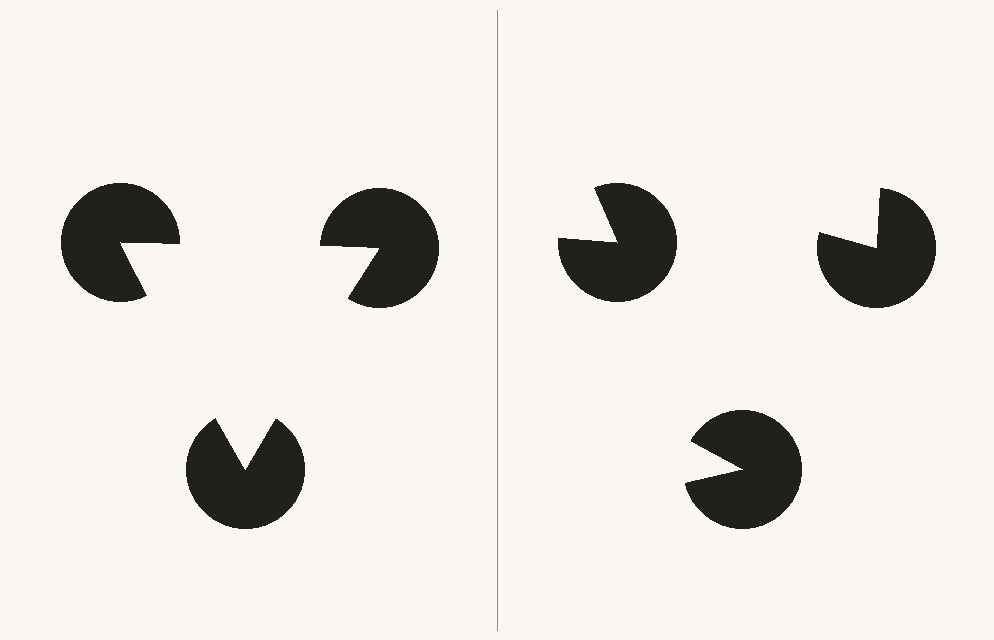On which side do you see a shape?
An illusory triangle appears on the left side. On the right side the wedge cuts are rotated, so no coherent shape forms.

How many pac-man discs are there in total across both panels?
6 — 3 on each side.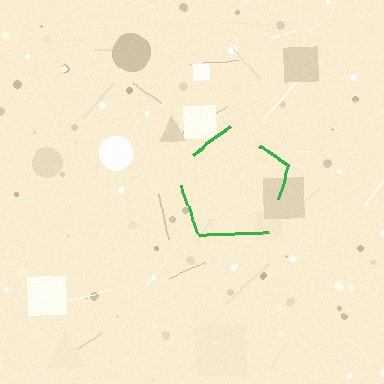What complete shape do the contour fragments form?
The contour fragments form a pentagon.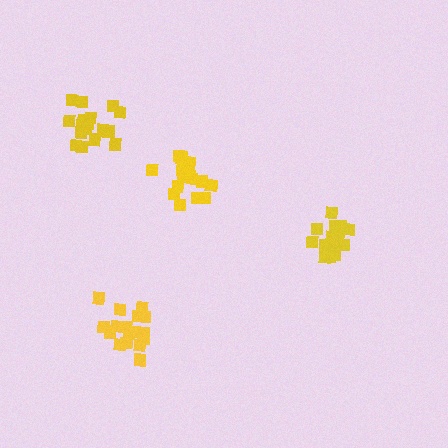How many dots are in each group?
Group 1: 16 dots, Group 2: 17 dots, Group 3: 14 dots, Group 4: 18 dots (65 total).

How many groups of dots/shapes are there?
There are 4 groups.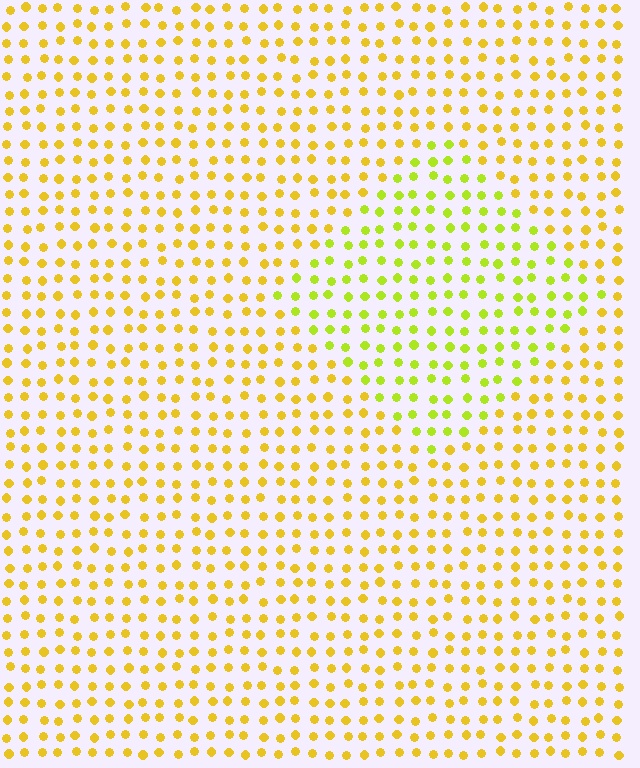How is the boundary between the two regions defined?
The boundary is defined purely by a slight shift in hue (about 29 degrees). Spacing, size, and orientation are identical on both sides.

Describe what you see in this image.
The image is filled with small yellow elements in a uniform arrangement. A diamond-shaped region is visible where the elements are tinted to a slightly different hue, forming a subtle color boundary.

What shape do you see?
I see a diamond.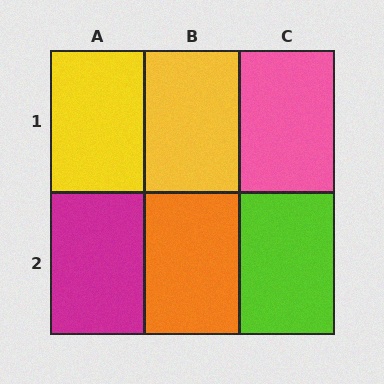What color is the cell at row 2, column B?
Orange.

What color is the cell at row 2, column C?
Lime.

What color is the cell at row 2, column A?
Magenta.